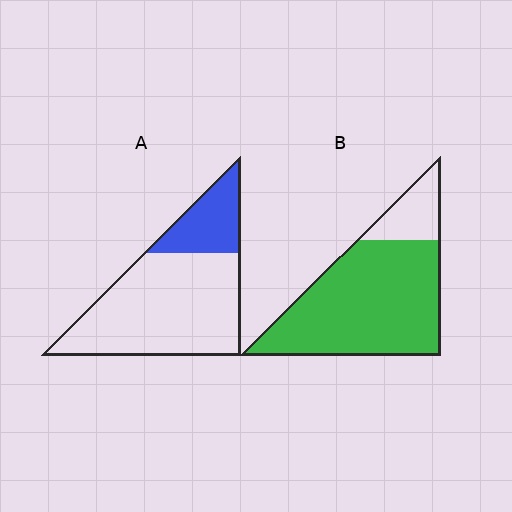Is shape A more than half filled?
No.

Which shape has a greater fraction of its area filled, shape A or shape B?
Shape B.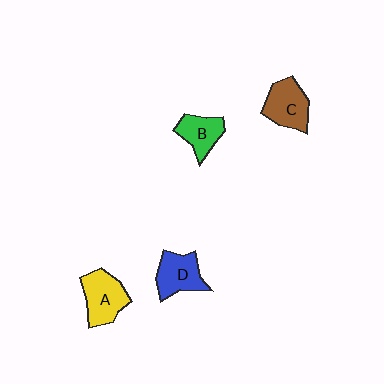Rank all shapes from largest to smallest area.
From largest to smallest: A (yellow), C (brown), D (blue), B (green).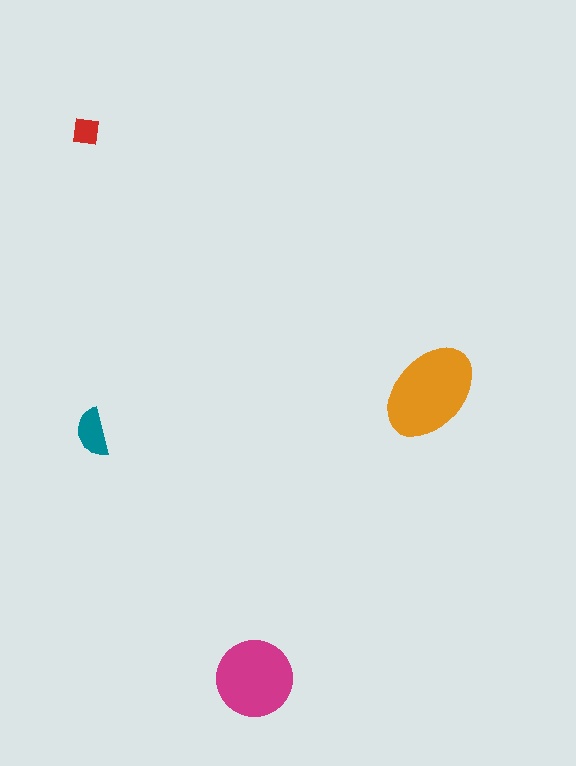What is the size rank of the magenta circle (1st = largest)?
2nd.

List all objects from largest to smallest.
The orange ellipse, the magenta circle, the teal semicircle, the red square.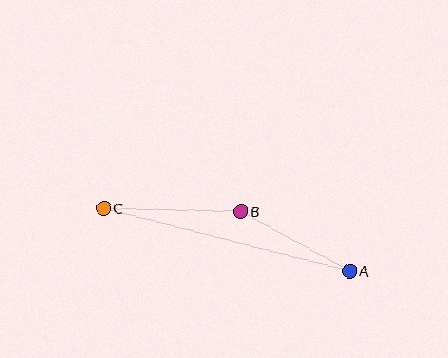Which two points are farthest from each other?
Points A and C are farthest from each other.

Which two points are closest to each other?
Points A and B are closest to each other.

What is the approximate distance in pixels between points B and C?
The distance between B and C is approximately 137 pixels.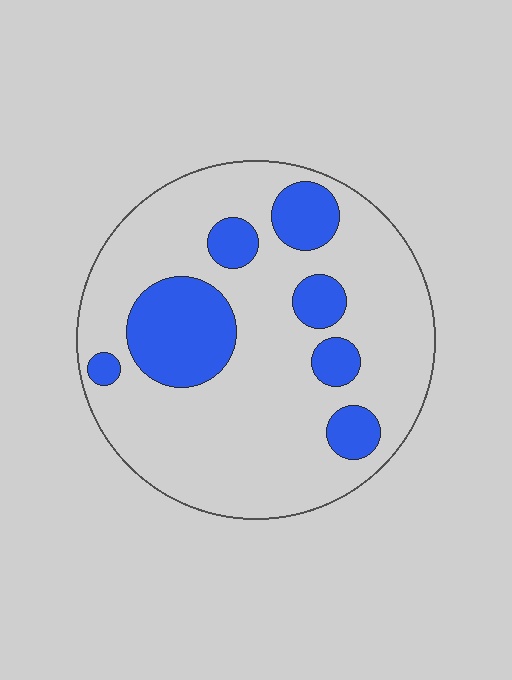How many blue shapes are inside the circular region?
7.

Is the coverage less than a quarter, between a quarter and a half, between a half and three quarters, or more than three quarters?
Less than a quarter.